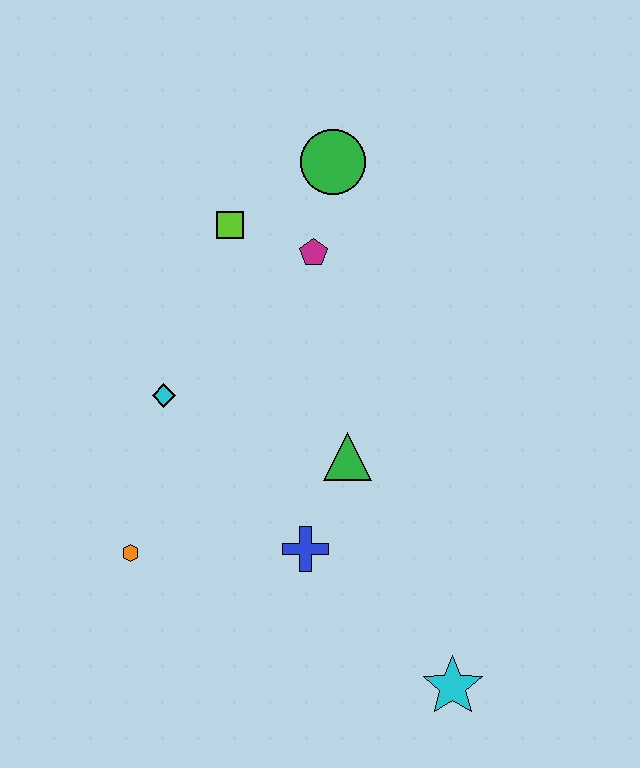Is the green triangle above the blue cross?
Yes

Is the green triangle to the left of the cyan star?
Yes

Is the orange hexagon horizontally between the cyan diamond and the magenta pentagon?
No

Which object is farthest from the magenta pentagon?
The cyan star is farthest from the magenta pentagon.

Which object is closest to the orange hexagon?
The cyan diamond is closest to the orange hexagon.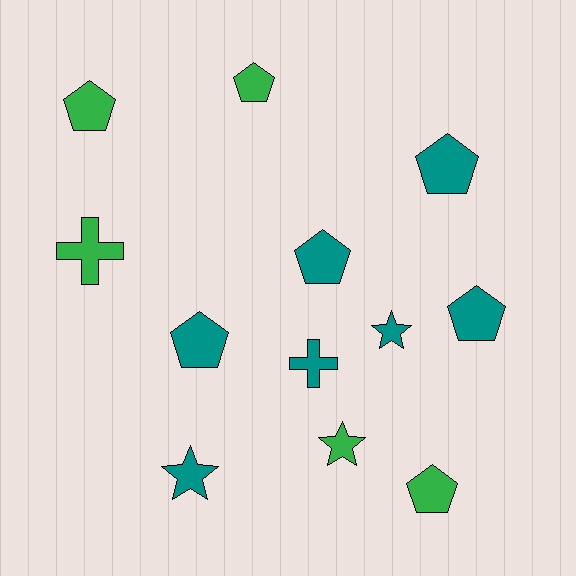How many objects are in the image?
There are 12 objects.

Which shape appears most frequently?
Pentagon, with 7 objects.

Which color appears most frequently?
Teal, with 7 objects.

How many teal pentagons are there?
There are 4 teal pentagons.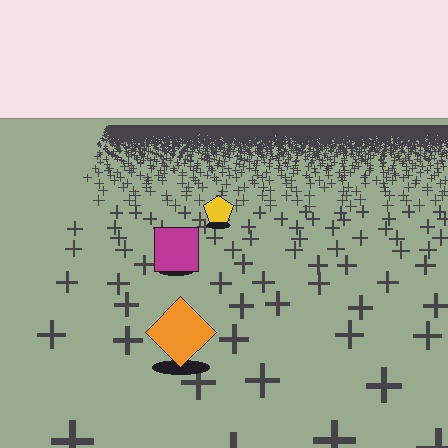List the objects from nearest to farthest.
From nearest to farthest: the orange diamond, the magenta square, the yellow pentagon.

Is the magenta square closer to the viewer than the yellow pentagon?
Yes. The magenta square is closer — you can tell from the texture gradient: the ground texture is coarser near it.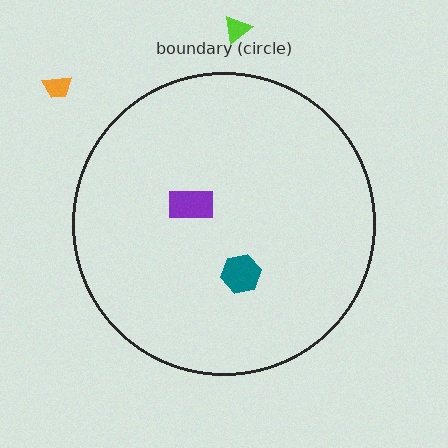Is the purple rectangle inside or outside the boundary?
Inside.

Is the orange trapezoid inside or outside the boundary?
Outside.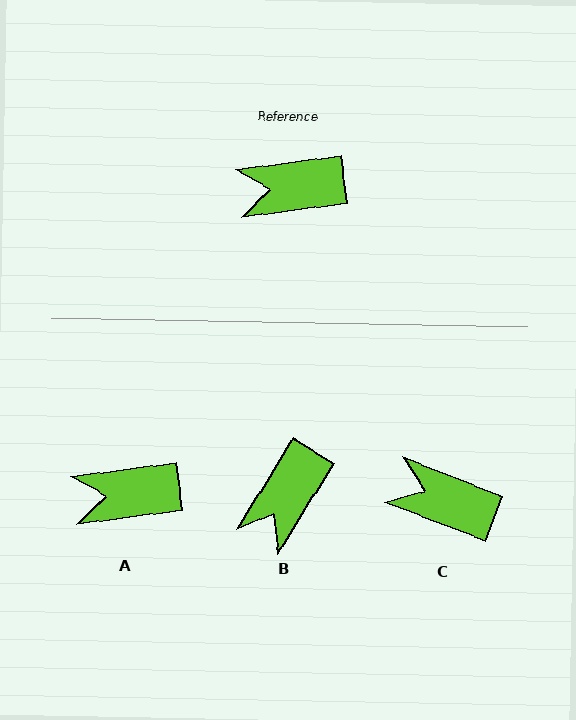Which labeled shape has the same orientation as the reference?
A.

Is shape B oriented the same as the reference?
No, it is off by about 51 degrees.